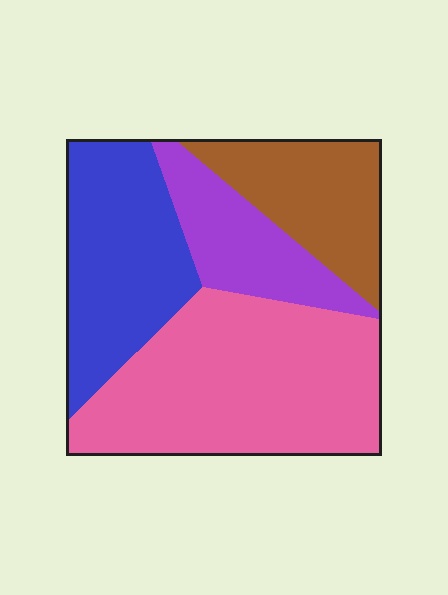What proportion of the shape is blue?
Blue covers about 25% of the shape.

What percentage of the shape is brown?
Brown takes up less than a quarter of the shape.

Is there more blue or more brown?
Blue.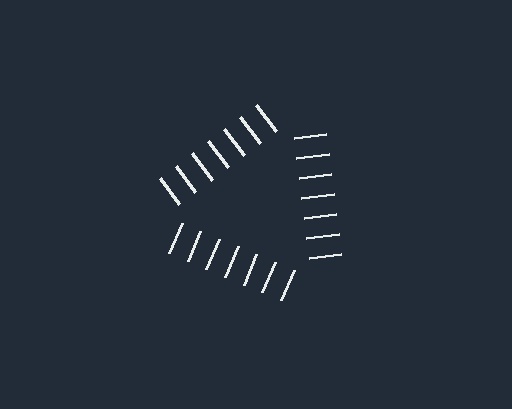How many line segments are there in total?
21 — 7 along each of the 3 edges.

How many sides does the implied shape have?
3 sides — the line-ends trace a triangle.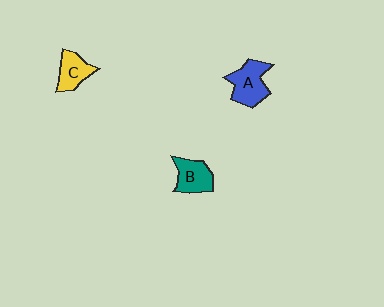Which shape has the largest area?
Shape A (blue).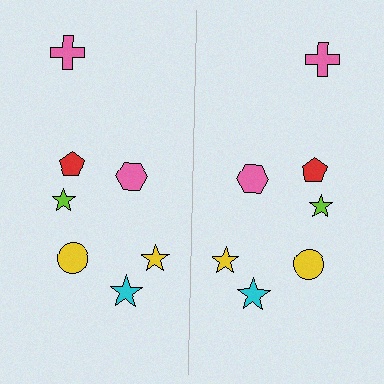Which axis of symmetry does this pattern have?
The pattern has a vertical axis of symmetry running through the center of the image.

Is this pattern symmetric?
Yes, this pattern has bilateral (reflection) symmetry.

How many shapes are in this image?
There are 14 shapes in this image.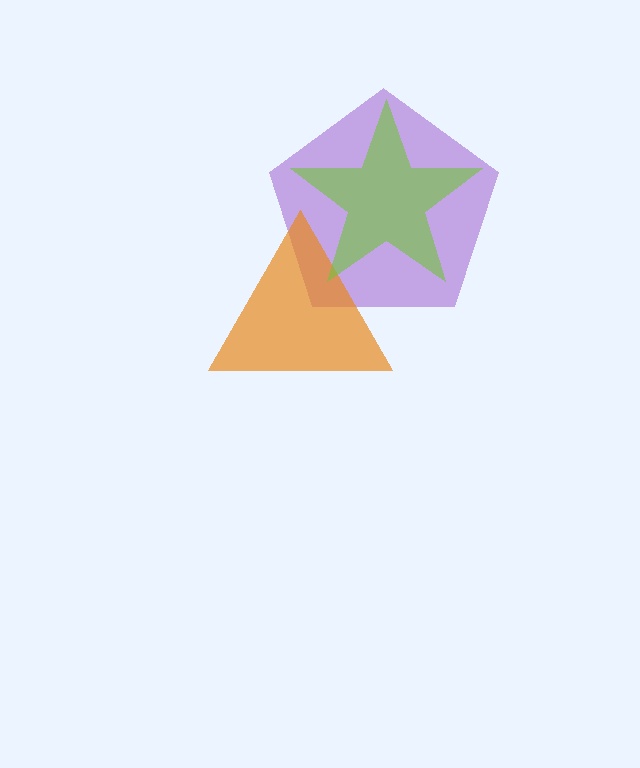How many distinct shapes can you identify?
There are 3 distinct shapes: a purple pentagon, an orange triangle, a lime star.